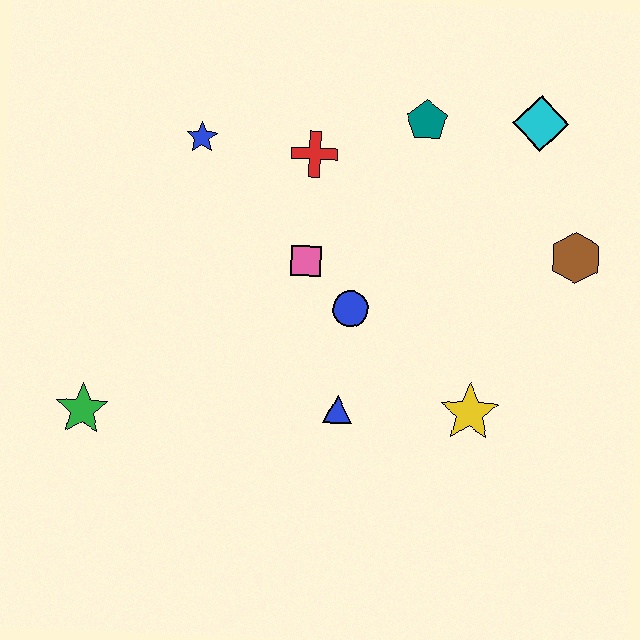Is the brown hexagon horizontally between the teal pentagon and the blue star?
No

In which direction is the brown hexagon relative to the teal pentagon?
The brown hexagon is to the right of the teal pentagon.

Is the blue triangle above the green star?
Yes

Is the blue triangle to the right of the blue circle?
No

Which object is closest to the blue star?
The red cross is closest to the blue star.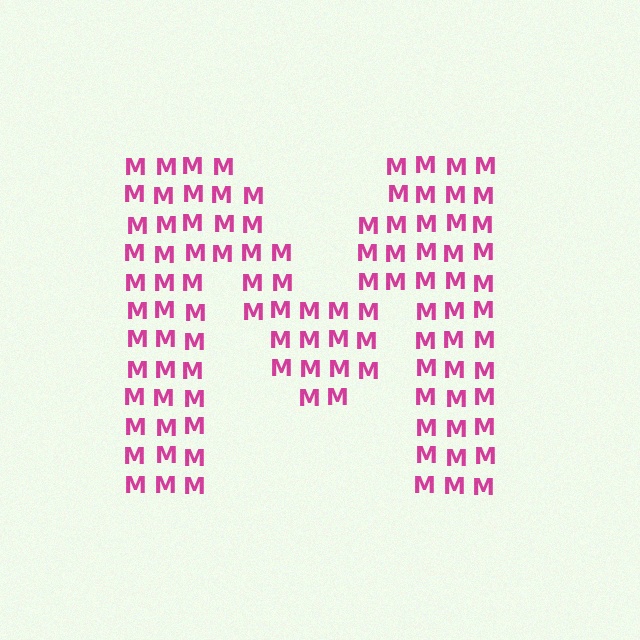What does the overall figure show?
The overall figure shows the letter M.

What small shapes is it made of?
It is made of small letter M's.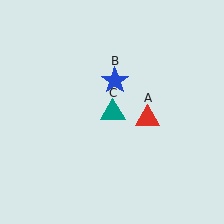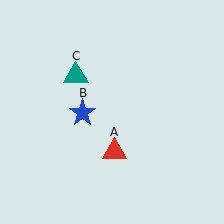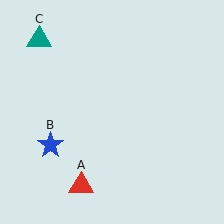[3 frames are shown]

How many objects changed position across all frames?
3 objects changed position: red triangle (object A), blue star (object B), teal triangle (object C).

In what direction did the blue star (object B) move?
The blue star (object B) moved down and to the left.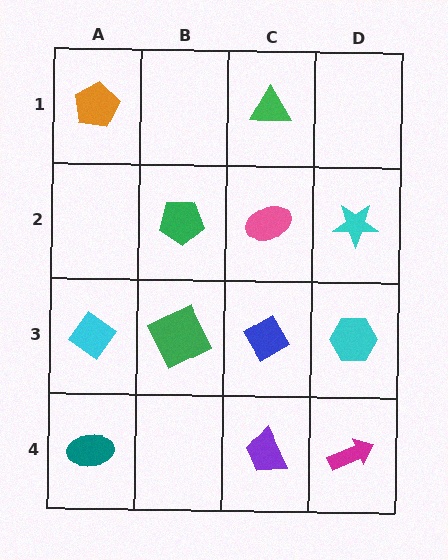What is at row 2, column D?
A cyan star.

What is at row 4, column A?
A teal ellipse.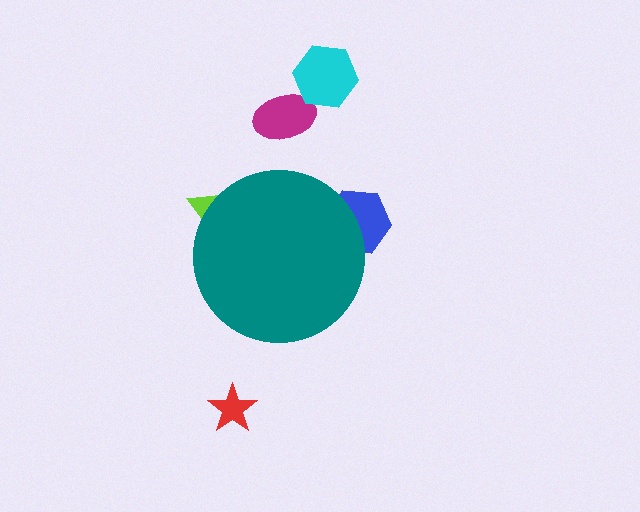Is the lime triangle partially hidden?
Yes, the lime triangle is partially hidden behind the teal circle.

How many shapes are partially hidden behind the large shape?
2 shapes are partially hidden.